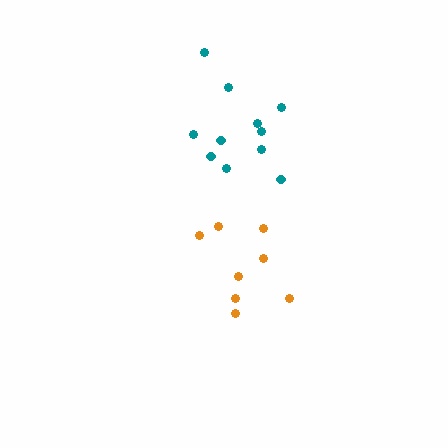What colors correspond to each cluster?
The clusters are colored: orange, teal.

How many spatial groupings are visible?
There are 2 spatial groupings.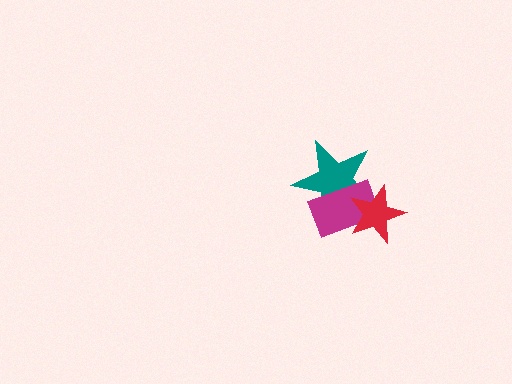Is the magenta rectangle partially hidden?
Yes, it is partially covered by another shape.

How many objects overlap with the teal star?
2 objects overlap with the teal star.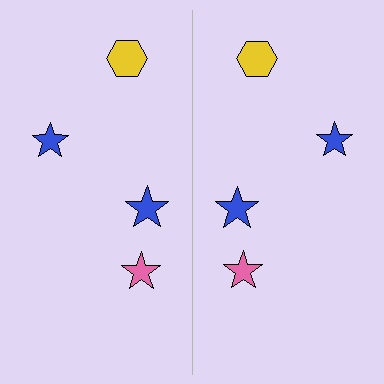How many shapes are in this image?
There are 8 shapes in this image.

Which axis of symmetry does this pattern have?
The pattern has a vertical axis of symmetry running through the center of the image.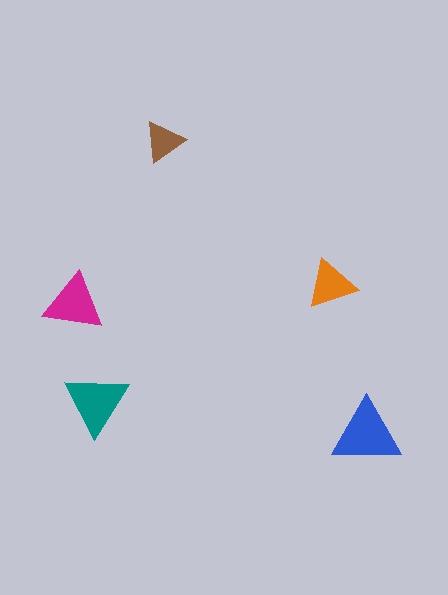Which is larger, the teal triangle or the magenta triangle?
The teal one.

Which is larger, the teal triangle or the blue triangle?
The blue one.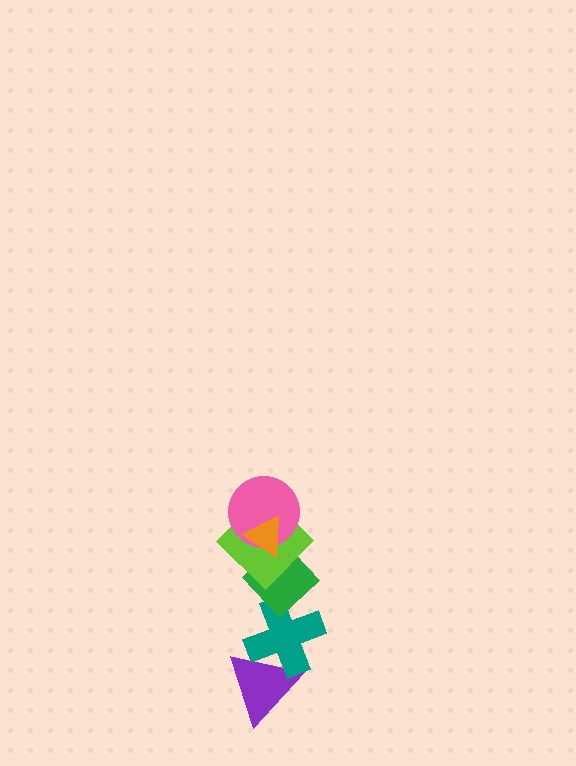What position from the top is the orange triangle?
The orange triangle is 1st from the top.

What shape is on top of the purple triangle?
The teal cross is on top of the purple triangle.